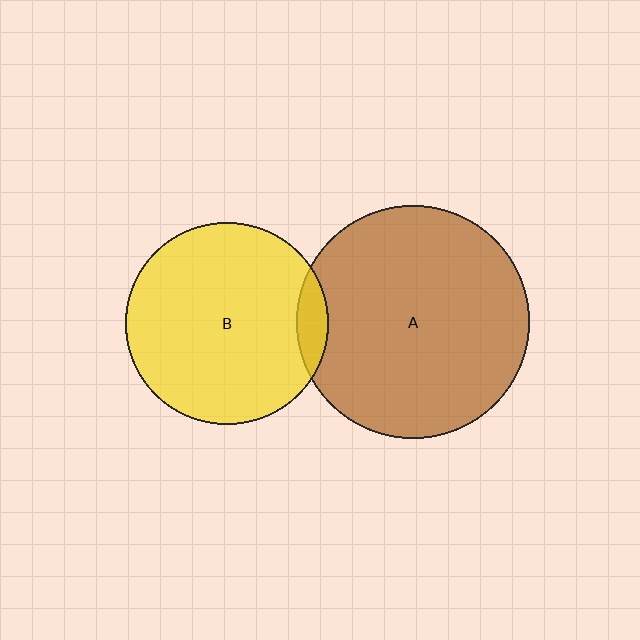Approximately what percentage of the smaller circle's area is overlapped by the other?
Approximately 10%.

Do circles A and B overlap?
Yes.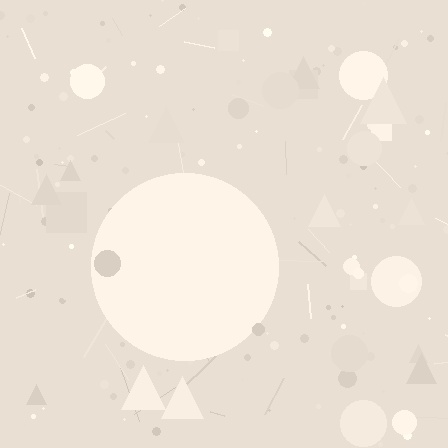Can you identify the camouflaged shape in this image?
The camouflaged shape is a circle.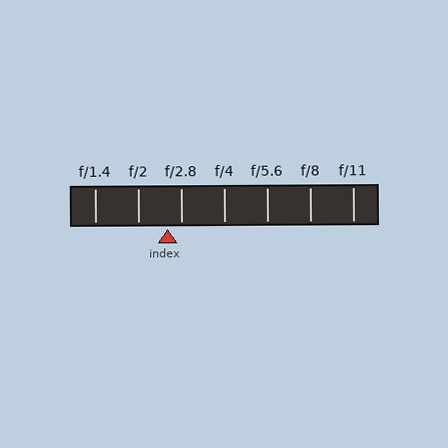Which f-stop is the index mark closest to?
The index mark is closest to f/2.8.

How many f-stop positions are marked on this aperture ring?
There are 7 f-stop positions marked.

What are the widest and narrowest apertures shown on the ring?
The widest aperture shown is f/1.4 and the narrowest is f/11.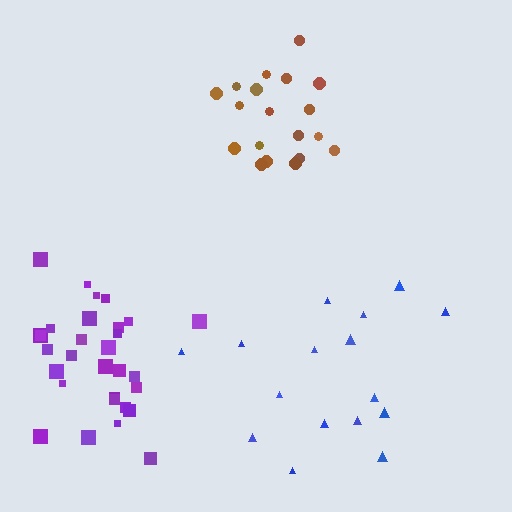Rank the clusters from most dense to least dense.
brown, purple, blue.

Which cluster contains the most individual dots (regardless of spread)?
Purple (31).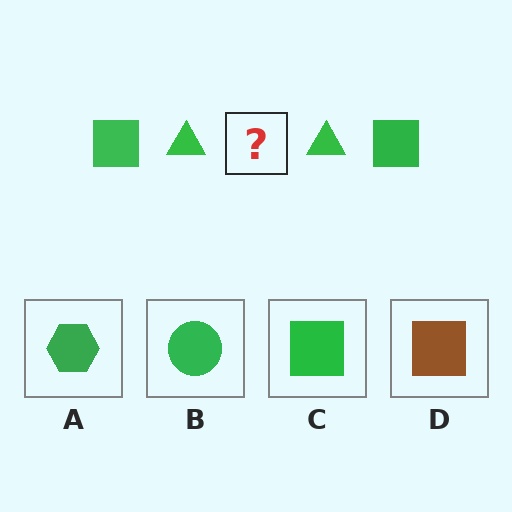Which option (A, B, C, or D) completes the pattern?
C.